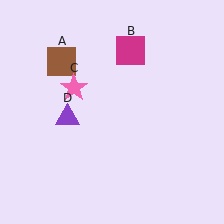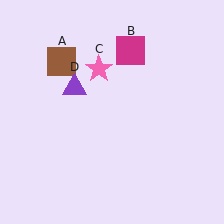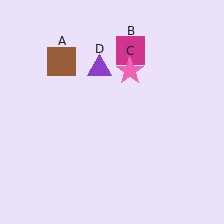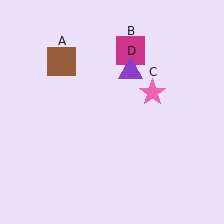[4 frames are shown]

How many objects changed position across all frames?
2 objects changed position: pink star (object C), purple triangle (object D).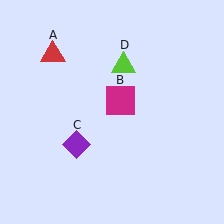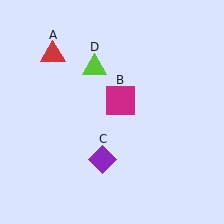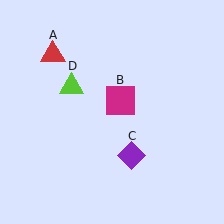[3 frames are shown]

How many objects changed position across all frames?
2 objects changed position: purple diamond (object C), lime triangle (object D).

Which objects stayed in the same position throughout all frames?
Red triangle (object A) and magenta square (object B) remained stationary.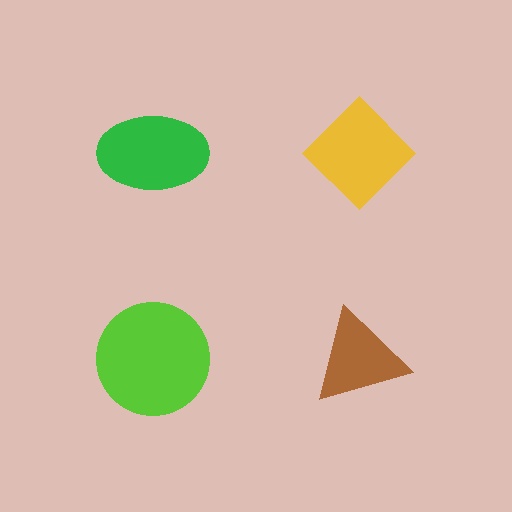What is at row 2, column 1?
A lime circle.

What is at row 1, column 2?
A yellow diamond.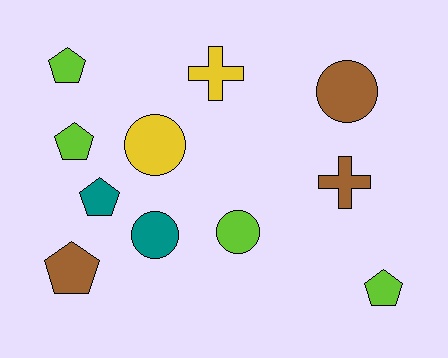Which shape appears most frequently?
Pentagon, with 5 objects.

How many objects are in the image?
There are 11 objects.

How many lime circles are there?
There is 1 lime circle.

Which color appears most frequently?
Lime, with 4 objects.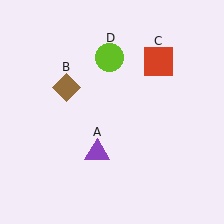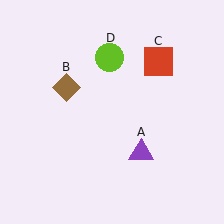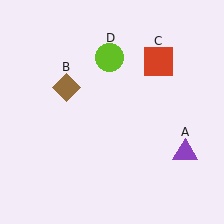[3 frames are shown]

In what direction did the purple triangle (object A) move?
The purple triangle (object A) moved right.